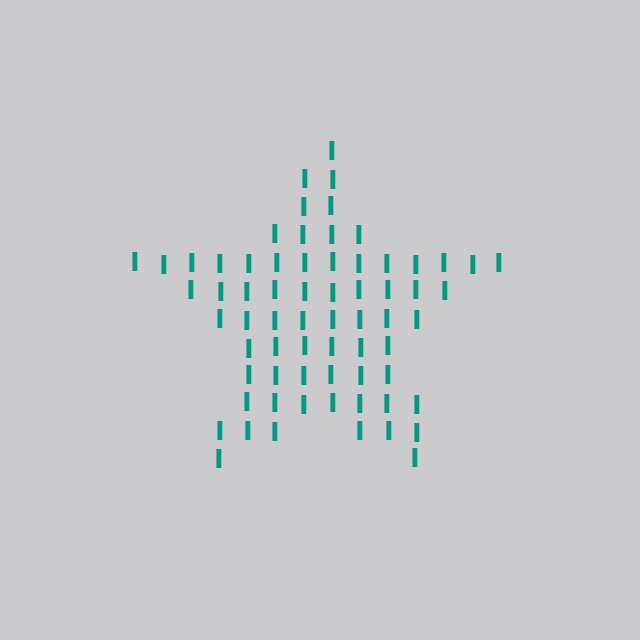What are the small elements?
The small elements are letter I's.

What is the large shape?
The large shape is a star.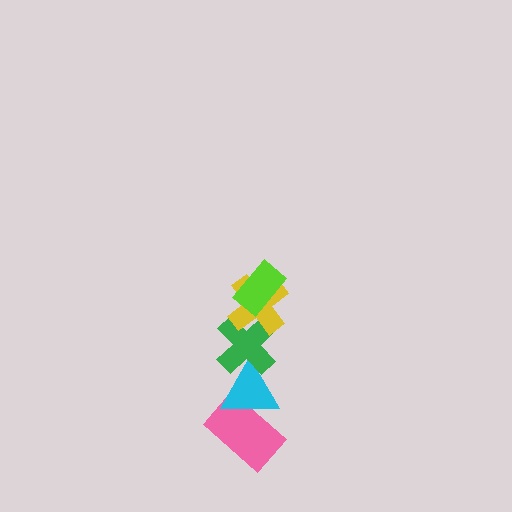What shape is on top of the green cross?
The yellow cross is on top of the green cross.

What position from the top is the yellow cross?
The yellow cross is 2nd from the top.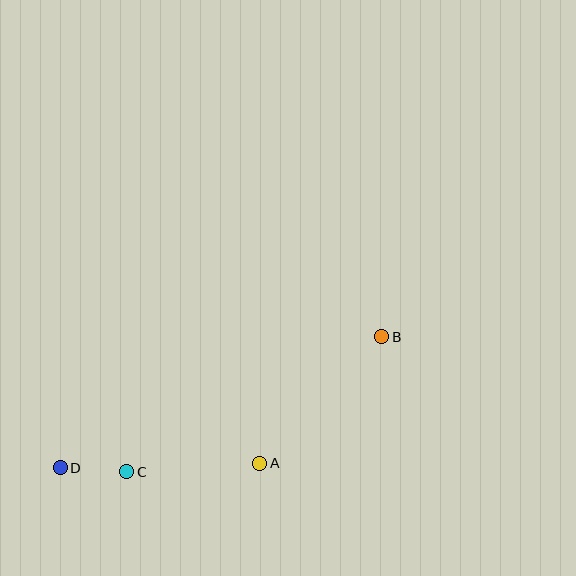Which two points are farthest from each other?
Points B and D are farthest from each other.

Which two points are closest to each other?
Points C and D are closest to each other.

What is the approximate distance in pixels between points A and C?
The distance between A and C is approximately 133 pixels.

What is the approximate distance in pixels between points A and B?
The distance between A and B is approximately 176 pixels.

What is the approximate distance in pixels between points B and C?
The distance between B and C is approximately 289 pixels.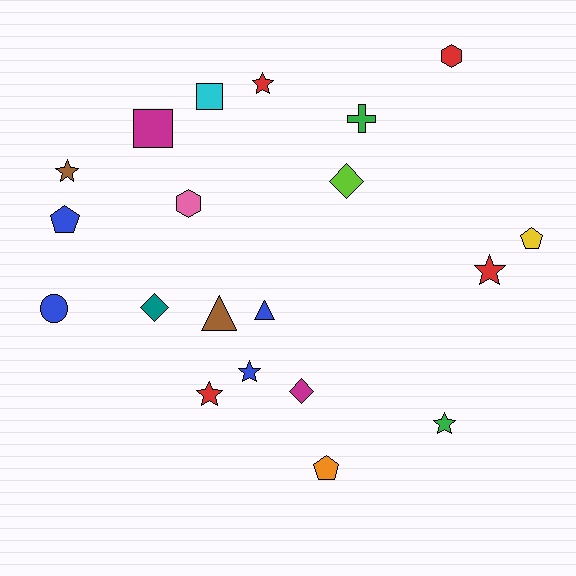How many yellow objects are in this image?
There is 1 yellow object.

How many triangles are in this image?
There are 2 triangles.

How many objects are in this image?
There are 20 objects.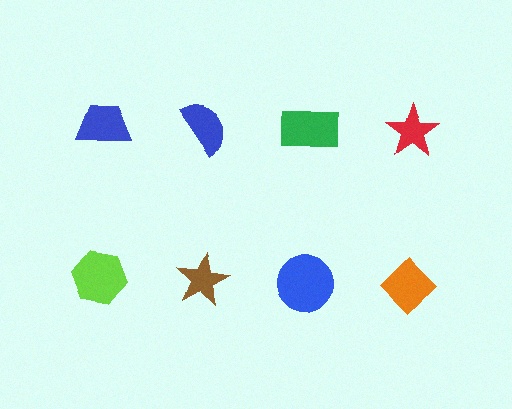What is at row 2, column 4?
An orange diamond.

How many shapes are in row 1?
4 shapes.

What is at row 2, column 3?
A blue circle.